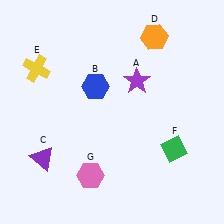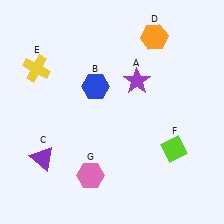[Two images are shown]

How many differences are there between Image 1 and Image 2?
There is 1 difference between the two images.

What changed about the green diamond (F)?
In Image 1, F is green. In Image 2, it changed to lime.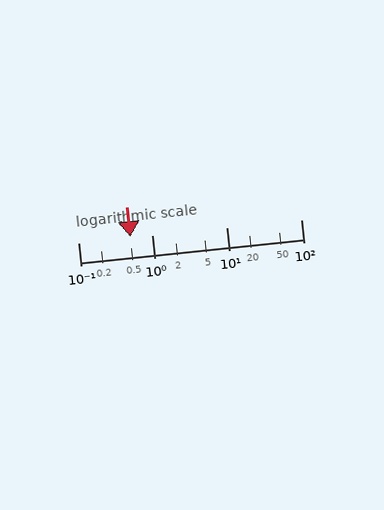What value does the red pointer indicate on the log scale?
The pointer indicates approximately 0.5.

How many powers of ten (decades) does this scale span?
The scale spans 3 decades, from 0.1 to 100.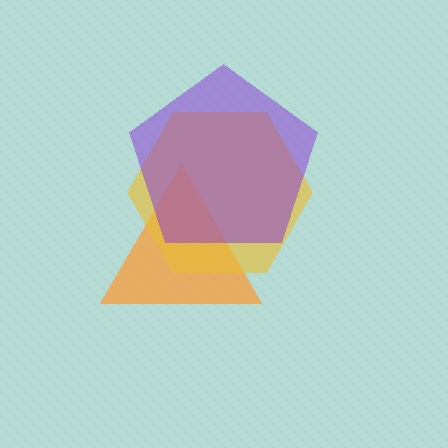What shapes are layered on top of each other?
The layered shapes are: an orange triangle, a yellow hexagon, a purple pentagon.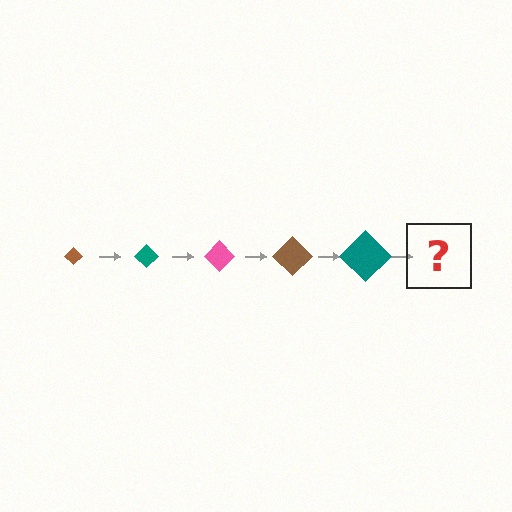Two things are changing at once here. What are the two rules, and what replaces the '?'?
The two rules are that the diamond grows larger each step and the color cycles through brown, teal, and pink. The '?' should be a pink diamond, larger than the previous one.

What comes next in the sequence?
The next element should be a pink diamond, larger than the previous one.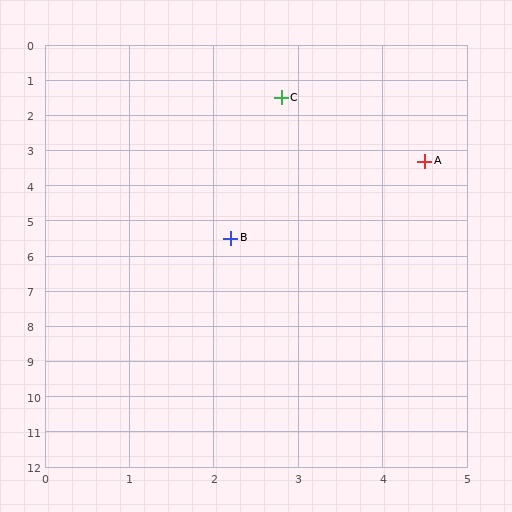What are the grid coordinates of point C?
Point C is at approximately (2.8, 1.5).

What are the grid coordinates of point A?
Point A is at approximately (4.5, 3.3).